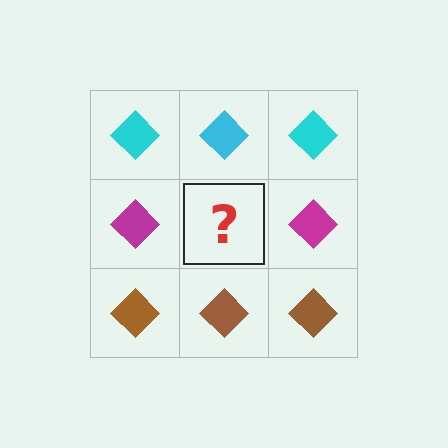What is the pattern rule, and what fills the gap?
The rule is that each row has a consistent color. The gap should be filled with a magenta diamond.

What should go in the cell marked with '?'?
The missing cell should contain a magenta diamond.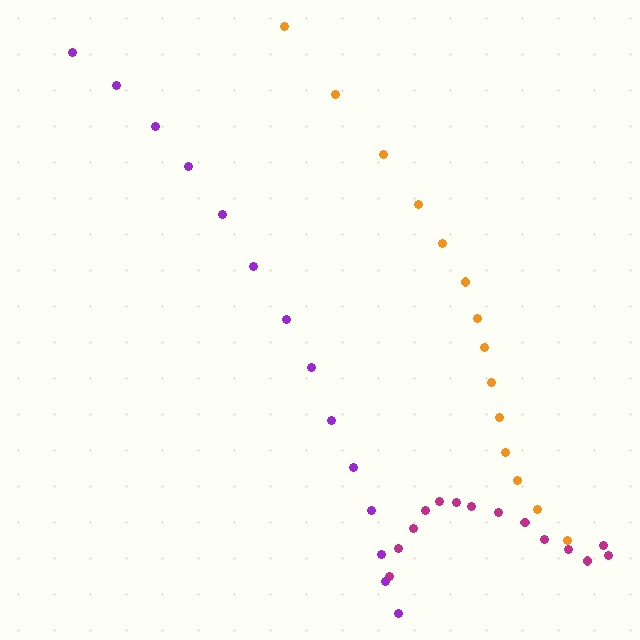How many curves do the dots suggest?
There are 3 distinct paths.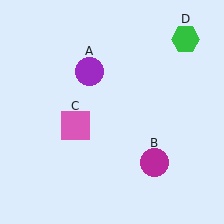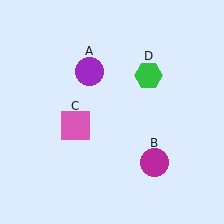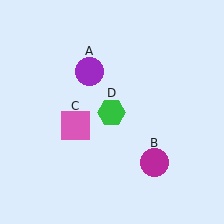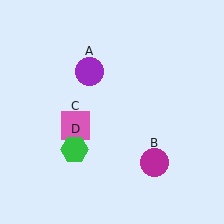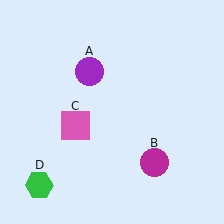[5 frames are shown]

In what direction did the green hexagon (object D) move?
The green hexagon (object D) moved down and to the left.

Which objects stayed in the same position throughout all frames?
Purple circle (object A) and magenta circle (object B) and pink square (object C) remained stationary.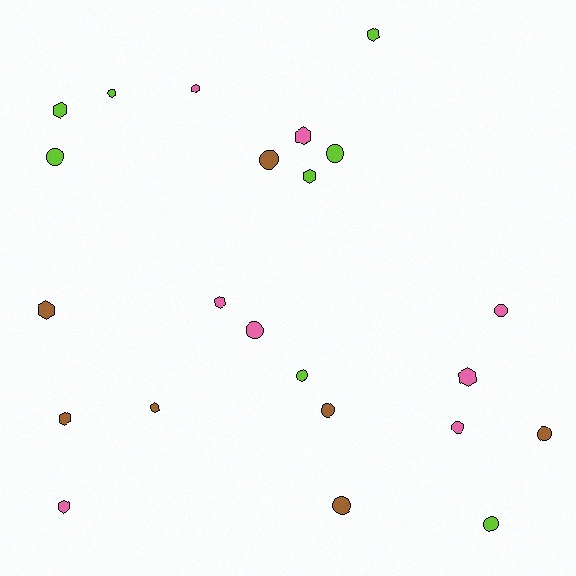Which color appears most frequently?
Lime, with 8 objects.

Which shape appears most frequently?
Circle, with 12 objects.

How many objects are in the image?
There are 23 objects.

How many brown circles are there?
There are 4 brown circles.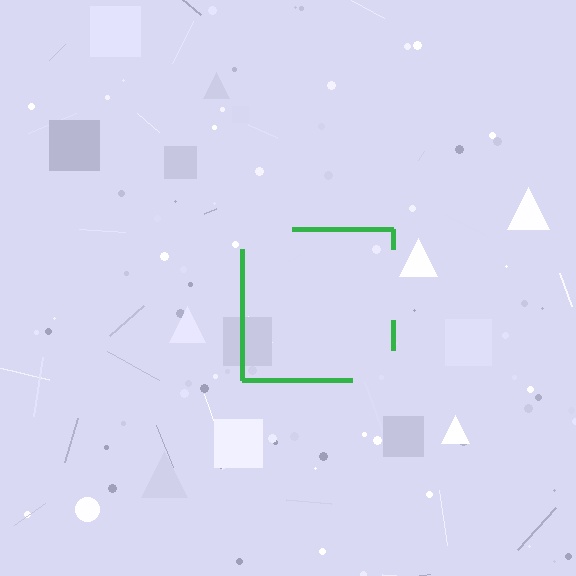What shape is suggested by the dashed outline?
The dashed outline suggests a square.